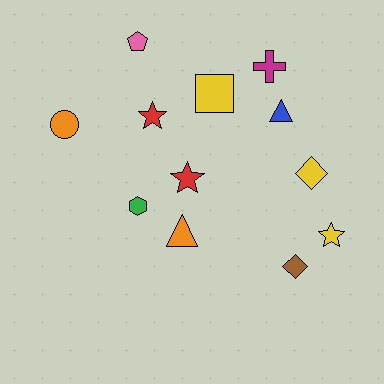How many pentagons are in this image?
There is 1 pentagon.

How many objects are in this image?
There are 12 objects.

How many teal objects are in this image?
There are no teal objects.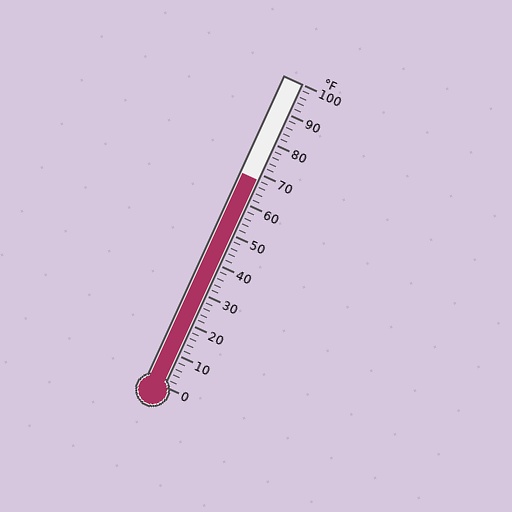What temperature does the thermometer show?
The thermometer shows approximately 68°F.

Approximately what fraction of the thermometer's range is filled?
The thermometer is filled to approximately 70% of its range.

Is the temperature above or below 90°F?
The temperature is below 90°F.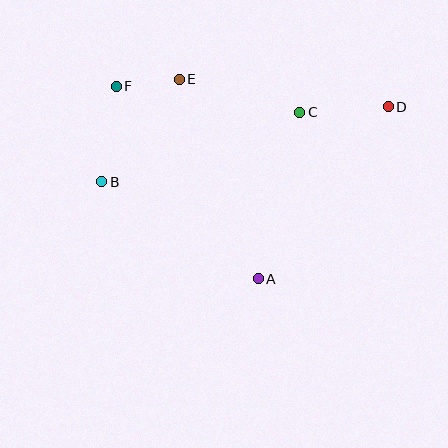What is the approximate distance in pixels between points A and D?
The distance between A and D is approximately 216 pixels.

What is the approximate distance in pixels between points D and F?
The distance between D and F is approximately 272 pixels.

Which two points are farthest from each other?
Points B and D are farthest from each other.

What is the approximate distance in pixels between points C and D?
The distance between C and D is approximately 89 pixels.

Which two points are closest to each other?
Points E and F are closest to each other.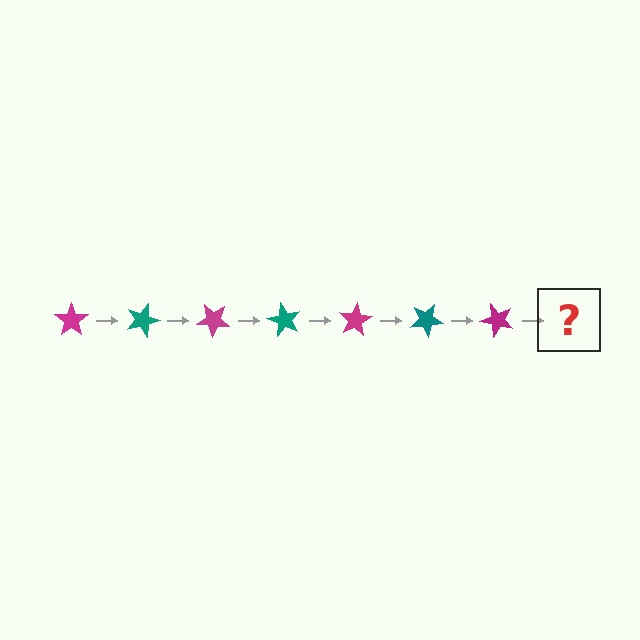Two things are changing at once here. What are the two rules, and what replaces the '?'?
The two rules are that it rotates 20 degrees each step and the color cycles through magenta and teal. The '?' should be a teal star, rotated 140 degrees from the start.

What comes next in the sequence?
The next element should be a teal star, rotated 140 degrees from the start.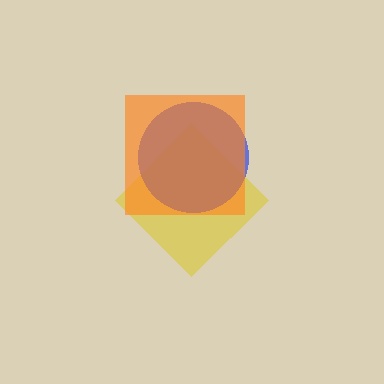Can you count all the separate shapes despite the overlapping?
Yes, there are 3 separate shapes.